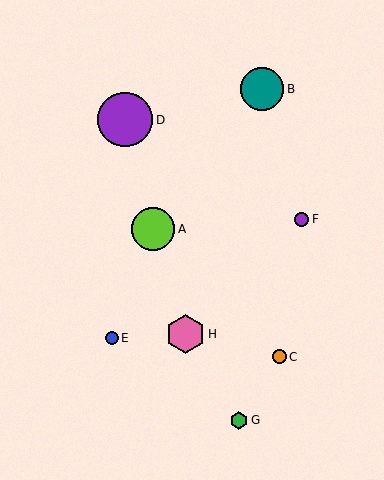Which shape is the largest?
The purple circle (labeled D) is the largest.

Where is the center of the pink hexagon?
The center of the pink hexagon is at (186, 334).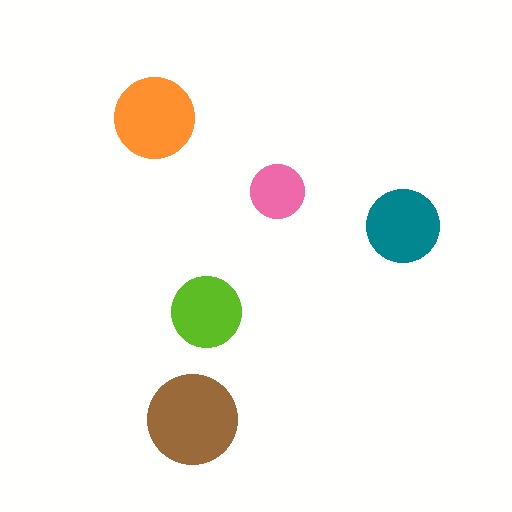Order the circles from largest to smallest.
the brown one, the orange one, the teal one, the lime one, the pink one.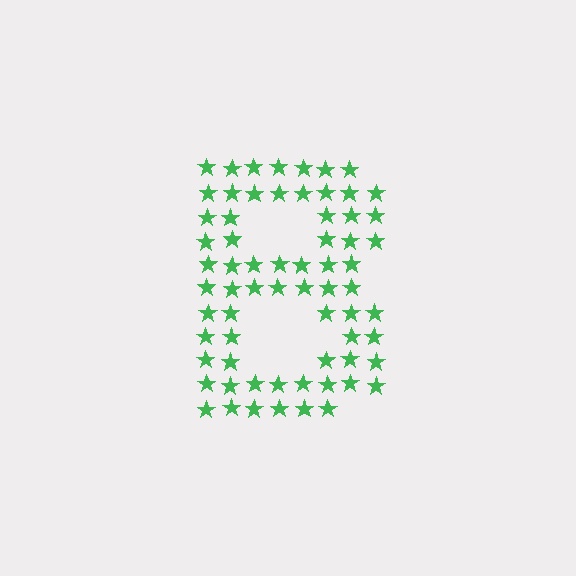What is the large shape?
The large shape is the letter B.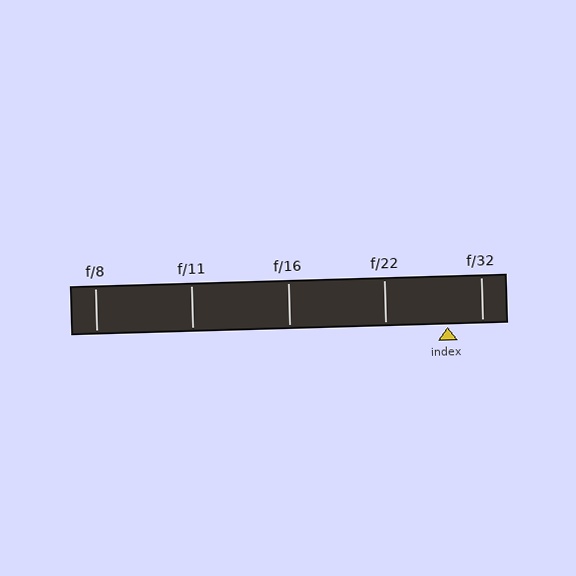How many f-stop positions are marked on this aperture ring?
There are 5 f-stop positions marked.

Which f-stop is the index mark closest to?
The index mark is closest to f/32.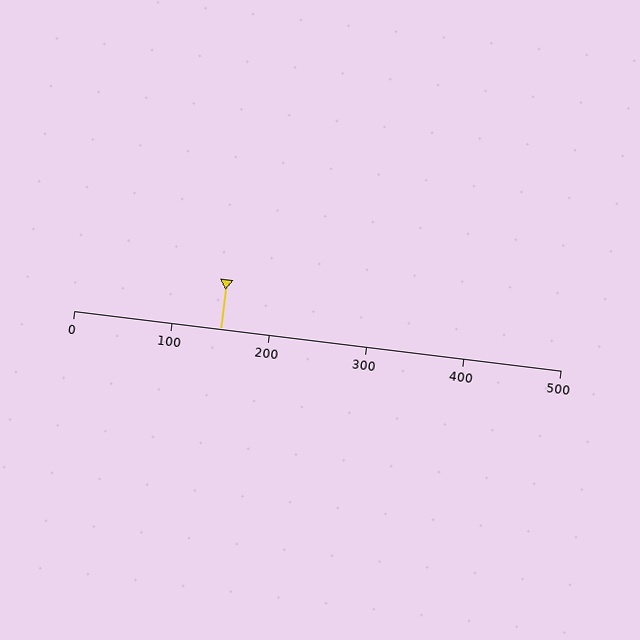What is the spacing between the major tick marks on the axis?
The major ticks are spaced 100 apart.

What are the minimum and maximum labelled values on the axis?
The axis runs from 0 to 500.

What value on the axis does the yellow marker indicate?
The marker indicates approximately 150.